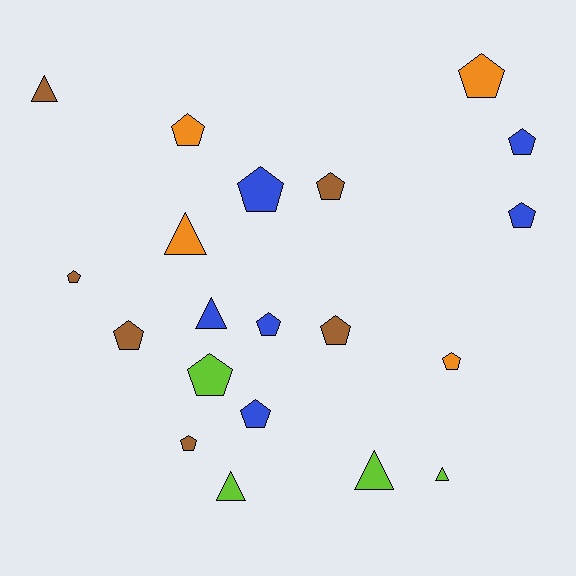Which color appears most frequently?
Brown, with 6 objects.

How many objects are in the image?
There are 20 objects.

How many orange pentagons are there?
There are 3 orange pentagons.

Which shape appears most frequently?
Pentagon, with 14 objects.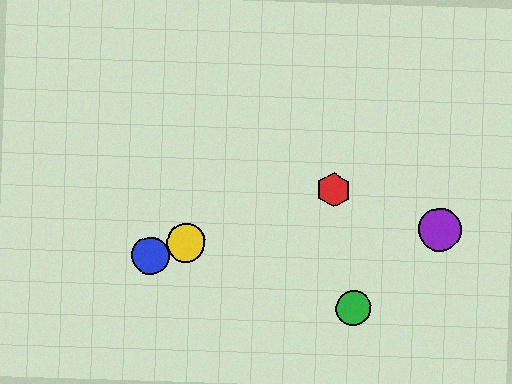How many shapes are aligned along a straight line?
3 shapes (the red hexagon, the blue circle, the yellow circle) are aligned along a straight line.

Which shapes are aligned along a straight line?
The red hexagon, the blue circle, the yellow circle are aligned along a straight line.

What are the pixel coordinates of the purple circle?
The purple circle is at (440, 230).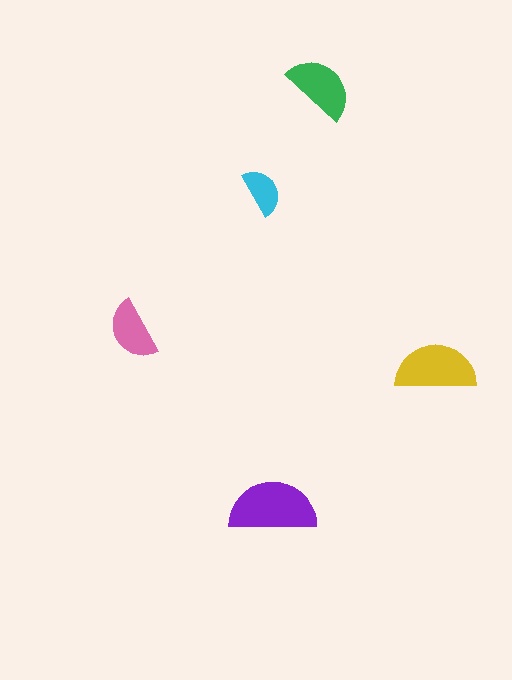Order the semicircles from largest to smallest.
the purple one, the yellow one, the green one, the pink one, the cyan one.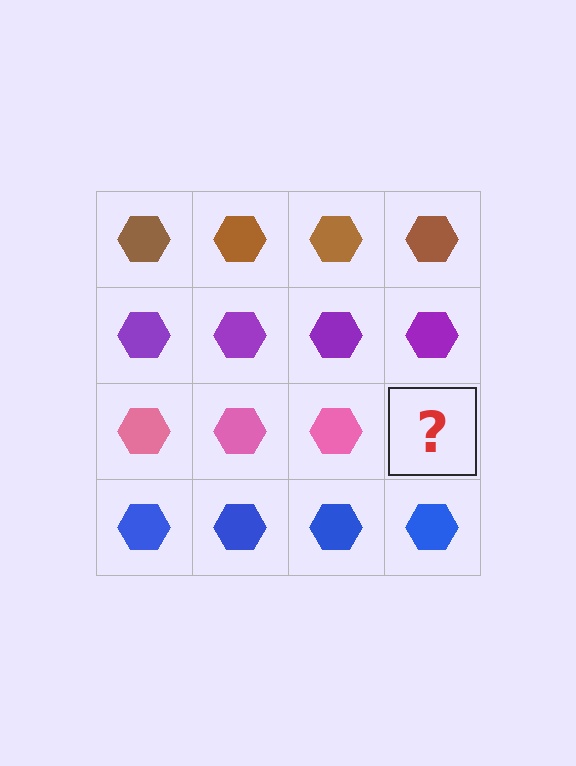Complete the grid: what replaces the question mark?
The question mark should be replaced with a pink hexagon.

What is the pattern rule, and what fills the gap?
The rule is that each row has a consistent color. The gap should be filled with a pink hexagon.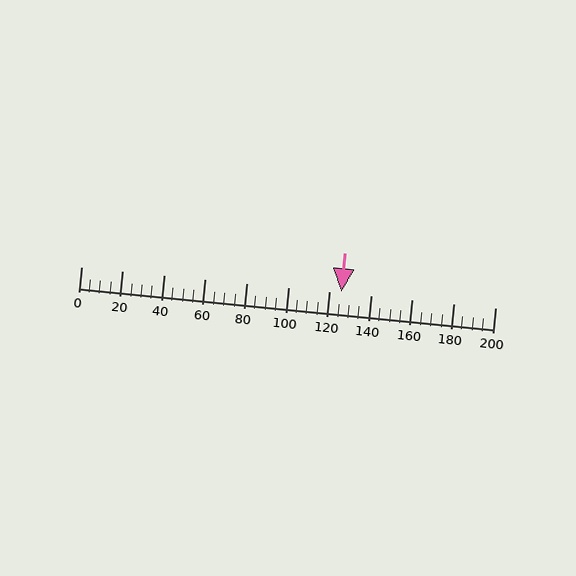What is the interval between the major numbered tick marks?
The major tick marks are spaced 20 units apart.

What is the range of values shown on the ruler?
The ruler shows values from 0 to 200.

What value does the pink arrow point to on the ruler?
The pink arrow points to approximately 126.